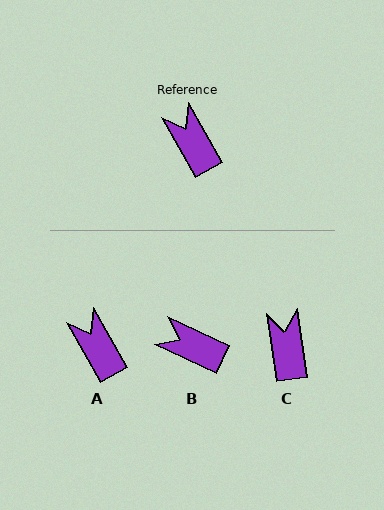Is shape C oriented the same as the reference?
No, it is off by about 21 degrees.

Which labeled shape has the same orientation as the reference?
A.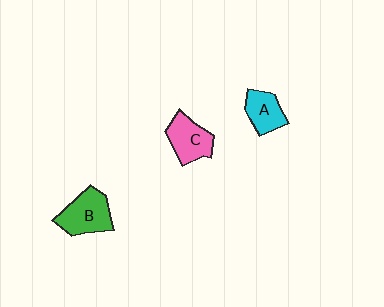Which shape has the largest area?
Shape B (green).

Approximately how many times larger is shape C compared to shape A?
Approximately 1.3 times.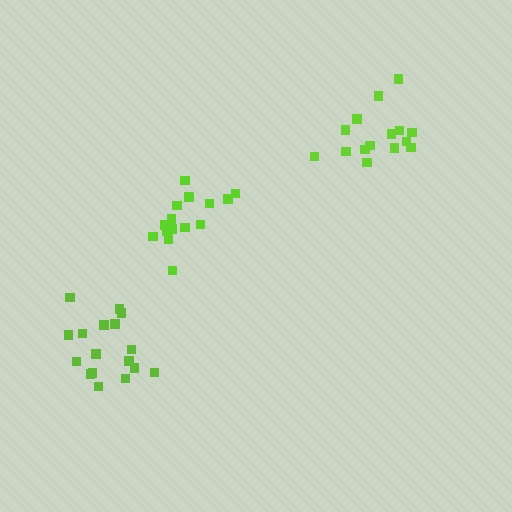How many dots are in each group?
Group 1: 17 dots, Group 2: 15 dots, Group 3: 15 dots (47 total).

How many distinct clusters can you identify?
There are 3 distinct clusters.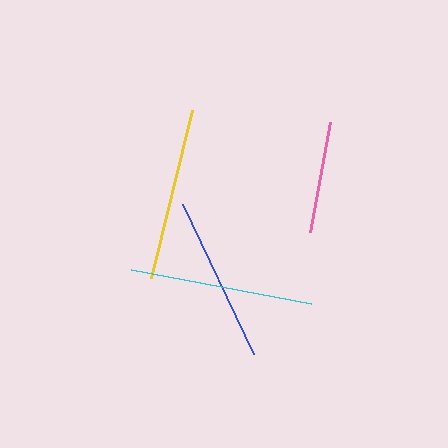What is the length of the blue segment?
The blue segment is approximately 166 pixels long.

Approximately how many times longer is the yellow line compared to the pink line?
The yellow line is approximately 1.5 times the length of the pink line.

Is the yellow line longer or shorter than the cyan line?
The cyan line is longer than the yellow line.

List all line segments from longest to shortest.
From longest to shortest: cyan, yellow, blue, pink.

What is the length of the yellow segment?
The yellow segment is approximately 173 pixels long.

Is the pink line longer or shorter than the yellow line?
The yellow line is longer than the pink line.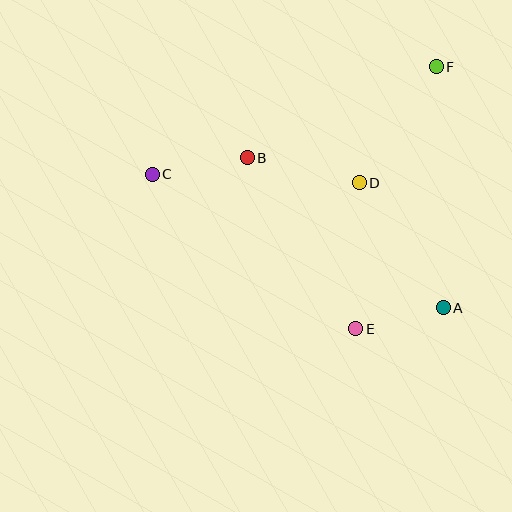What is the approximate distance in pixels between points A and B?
The distance between A and B is approximately 247 pixels.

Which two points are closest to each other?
Points A and E are closest to each other.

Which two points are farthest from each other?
Points A and C are farthest from each other.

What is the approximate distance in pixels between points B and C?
The distance between B and C is approximately 96 pixels.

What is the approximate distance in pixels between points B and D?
The distance between B and D is approximately 115 pixels.